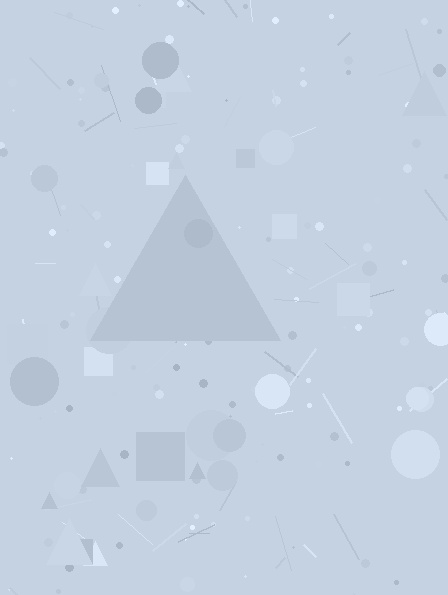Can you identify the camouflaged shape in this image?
The camouflaged shape is a triangle.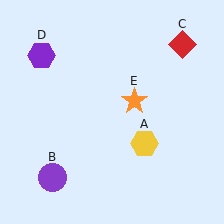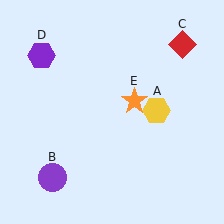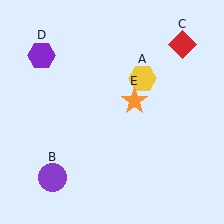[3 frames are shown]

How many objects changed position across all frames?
1 object changed position: yellow hexagon (object A).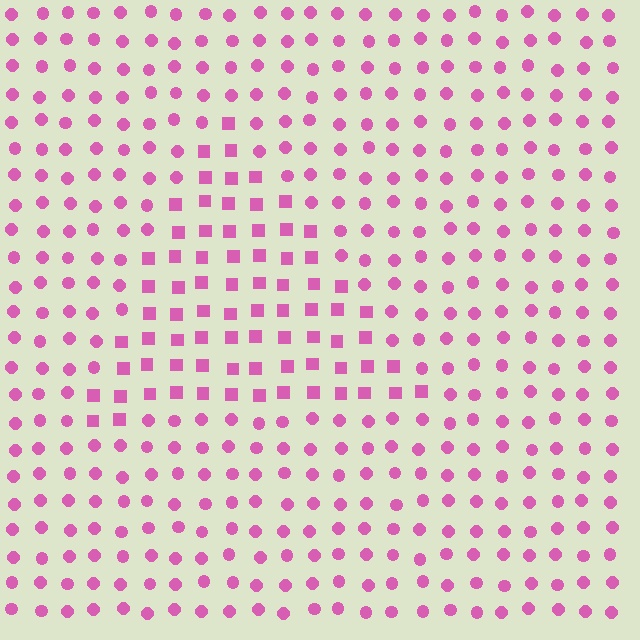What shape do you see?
I see a triangle.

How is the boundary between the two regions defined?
The boundary is defined by a change in element shape: squares inside vs. circles outside. All elements share the same color and spacing.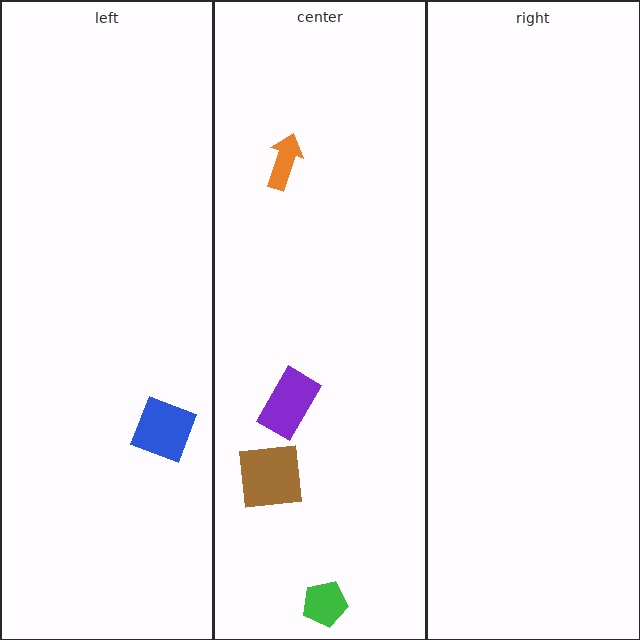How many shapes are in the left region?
1.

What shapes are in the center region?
The purple rectangle, the orange arrow, the brown square, the green pentagon.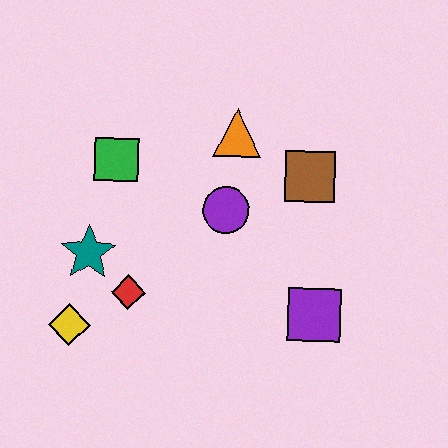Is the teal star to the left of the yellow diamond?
No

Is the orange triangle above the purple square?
Yes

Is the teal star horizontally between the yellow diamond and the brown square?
Yes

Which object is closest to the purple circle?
The orange triangle is closest to the purple circle.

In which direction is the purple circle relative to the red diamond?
The purple circle is to the right of the red diamond.